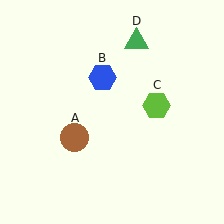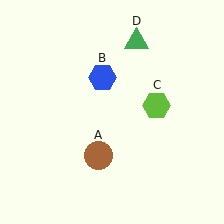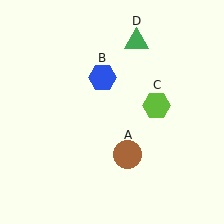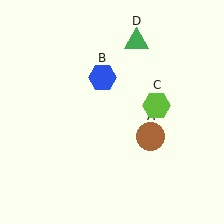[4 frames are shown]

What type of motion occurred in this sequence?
The brown circle (object A) rotated counterclockwise around the center of the scene.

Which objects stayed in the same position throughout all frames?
Blue hexagon (object B) and lime hexagon (object C) and green triangle (object D) remained stationary.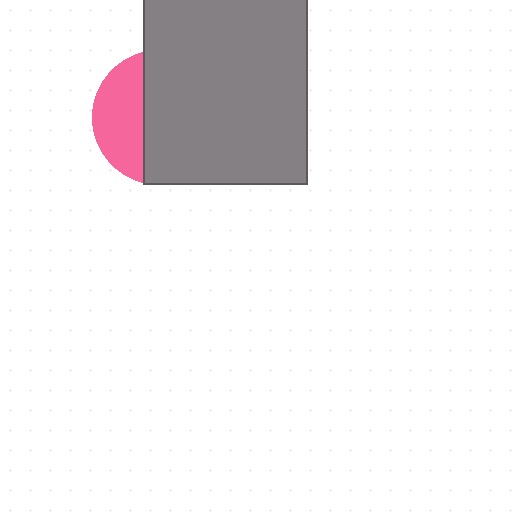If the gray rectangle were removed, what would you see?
You would see the complete pink circle.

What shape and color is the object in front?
The object in front is a gray rectangle.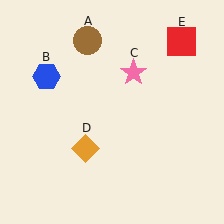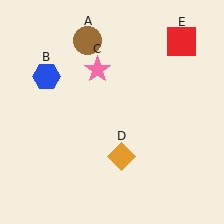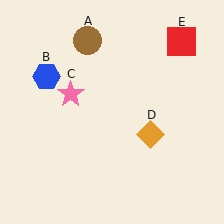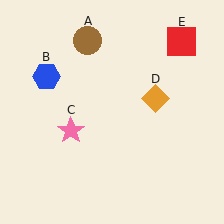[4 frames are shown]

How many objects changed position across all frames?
2 objects changed position: pink star (object C), orange diamond (object D).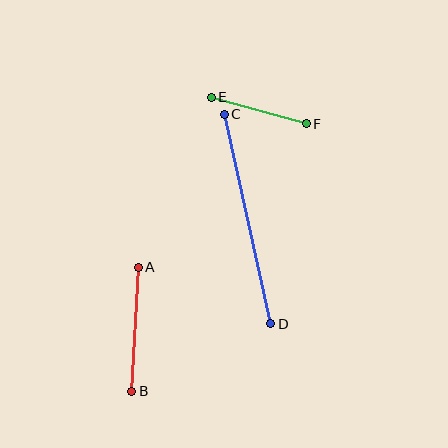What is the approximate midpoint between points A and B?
The midpoint is at approximately (135, 329) pixels.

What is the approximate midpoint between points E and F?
The midpoint is at approximately (259, 110) pixels.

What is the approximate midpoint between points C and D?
The midpoint is at approximately (248, 219) pixels.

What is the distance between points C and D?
The distance is approximately 215 pixels.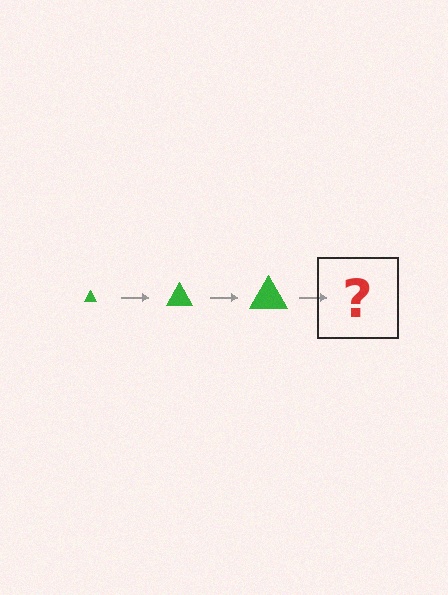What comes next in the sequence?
The next element should be a green triangle, larger than the previous one.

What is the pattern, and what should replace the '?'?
The pattern is that the triangle gets progressively larger each step. The '?' should be a green triangle, larger than the previous one.